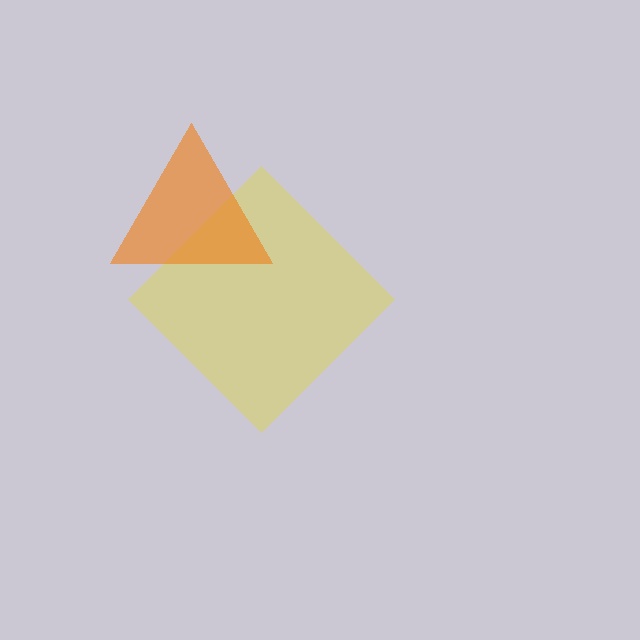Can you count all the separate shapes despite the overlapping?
Yes, there are 2 separate shapes.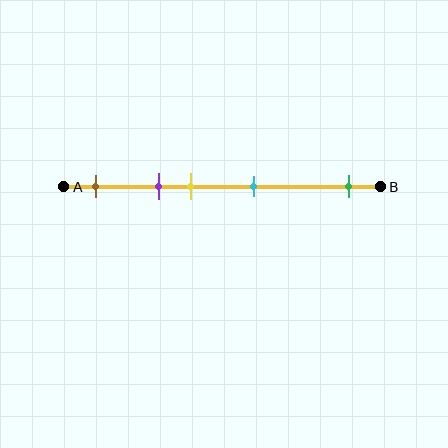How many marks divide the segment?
There are 5 marks dividing the segment.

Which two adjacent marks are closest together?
The purple and yellow marks are the closest adjacent pair.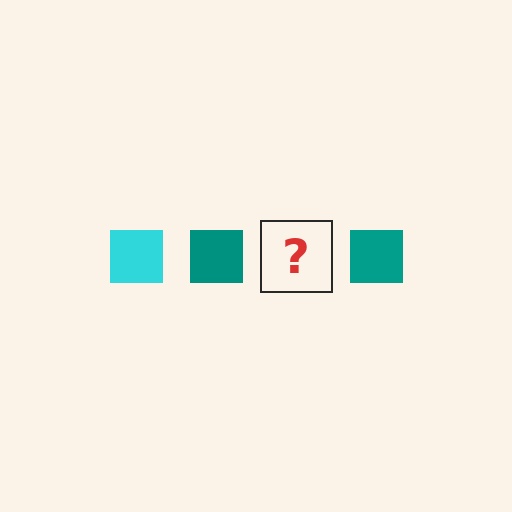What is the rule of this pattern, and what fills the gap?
The rule is that the pattern cycles through cyan, teal squares. The gap should be filled with a cyan square.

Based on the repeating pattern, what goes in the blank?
The blank should be a cyan square.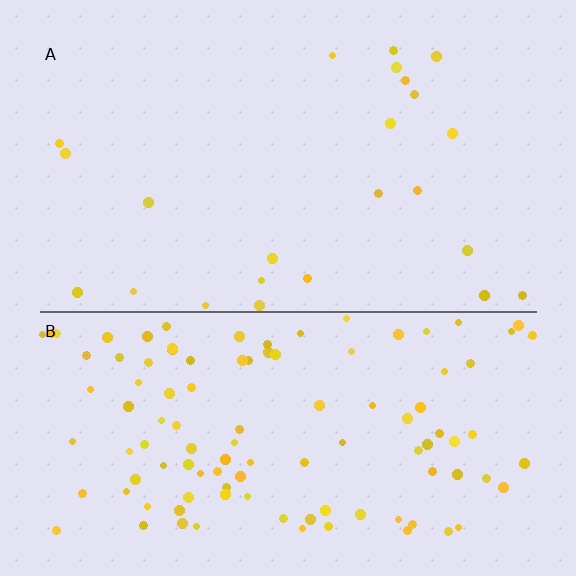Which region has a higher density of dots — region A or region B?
B (the bottom).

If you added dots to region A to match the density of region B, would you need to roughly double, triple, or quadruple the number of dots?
Approximately quadruple.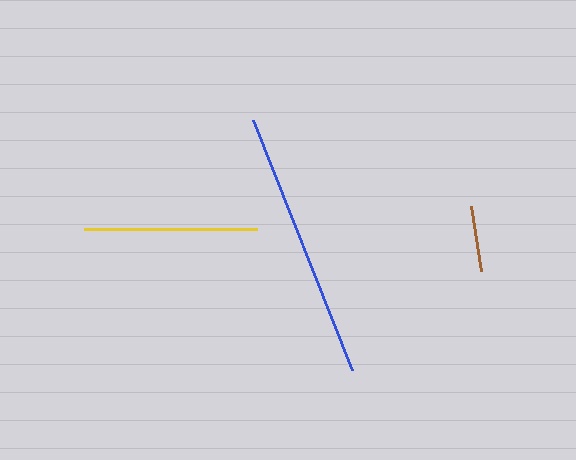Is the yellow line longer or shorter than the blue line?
The blue line is longer than the yellow line.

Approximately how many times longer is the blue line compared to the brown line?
The blue line is approximately 4.1 times the length of the brown line.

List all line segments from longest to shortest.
From longest to shortest: blue, yellow, brown.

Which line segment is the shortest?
The brown line is the shortest at approximately 66 pixels.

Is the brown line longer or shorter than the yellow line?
The yellow line is longer than the brown line.